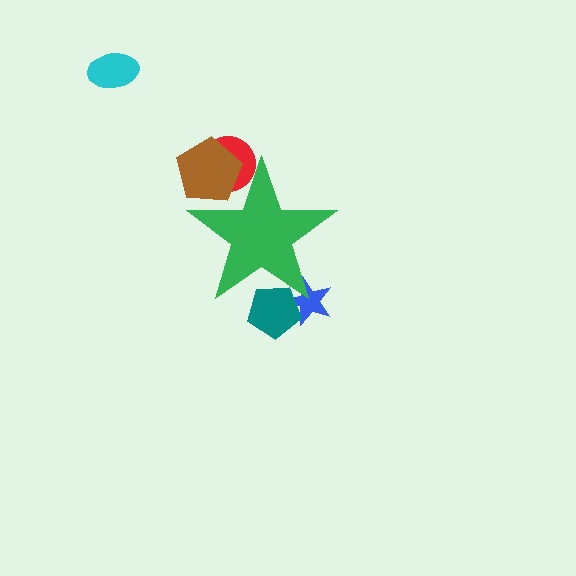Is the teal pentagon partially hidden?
Yes, the teal pentagon is partially hidden behind the green star.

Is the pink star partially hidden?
Yes, the pink star is partially hidden behind the green star.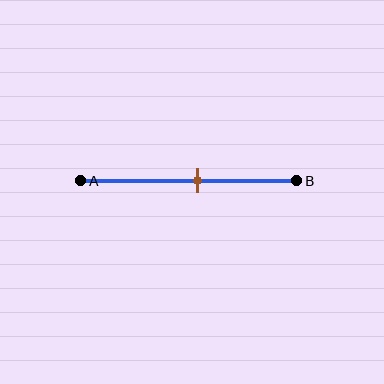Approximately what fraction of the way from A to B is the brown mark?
The brown mark is approximately 55% of the way from A to B.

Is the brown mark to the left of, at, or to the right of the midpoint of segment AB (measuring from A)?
The brown mark is to the right of the midpoint of segment AB.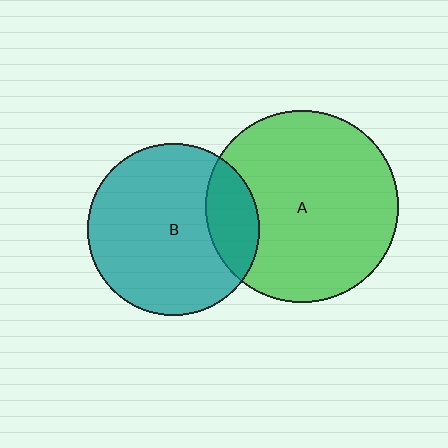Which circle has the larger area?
Circle A (green).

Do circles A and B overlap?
Yes.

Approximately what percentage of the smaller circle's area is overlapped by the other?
Approximately 20%.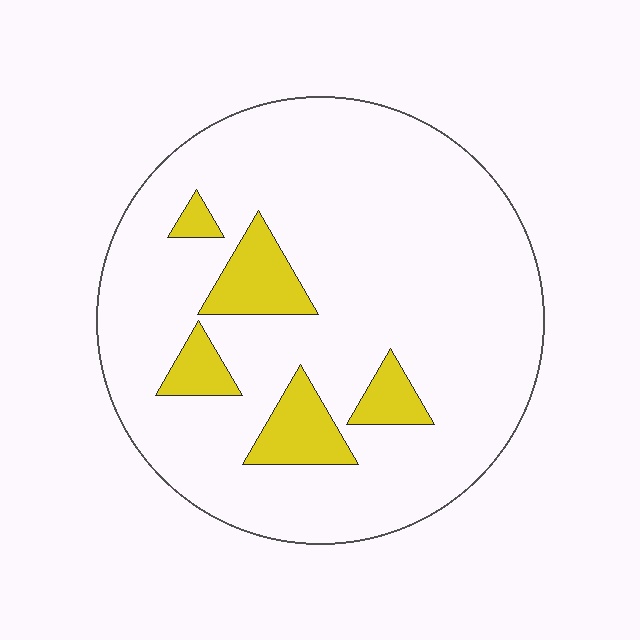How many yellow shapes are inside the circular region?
5.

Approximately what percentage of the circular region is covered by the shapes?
Approximately 15%.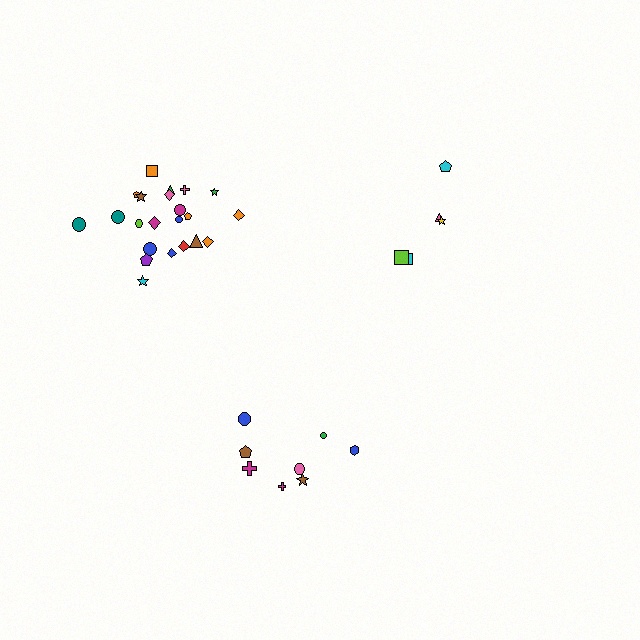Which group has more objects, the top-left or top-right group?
The top-left group.